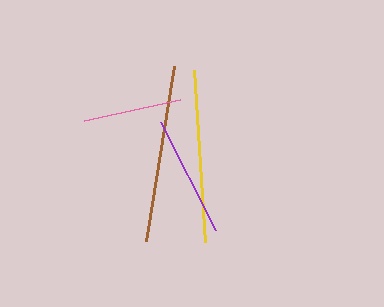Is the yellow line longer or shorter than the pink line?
The yellow line is longer than the pink line.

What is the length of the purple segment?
The purple segment is approximately 121 pixels long.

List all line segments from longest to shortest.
From longest to shortest: brown, yellow, purple, pink.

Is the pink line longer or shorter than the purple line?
The purple line is longer than the pink line.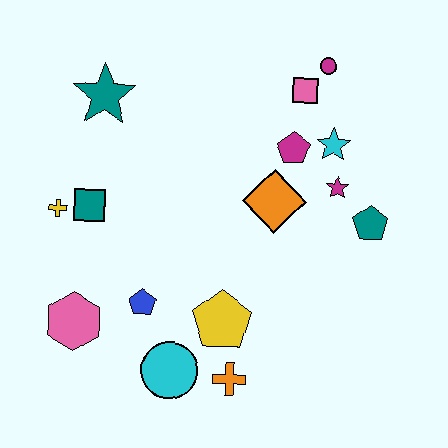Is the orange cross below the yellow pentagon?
Yes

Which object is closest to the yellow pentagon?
The orange cross is closest to the yellow pentagon.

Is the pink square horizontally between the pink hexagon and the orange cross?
No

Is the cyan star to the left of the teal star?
No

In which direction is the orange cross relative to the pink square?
The orange cross is below the pink square.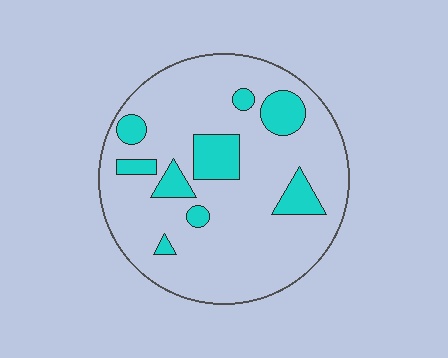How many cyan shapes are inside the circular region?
9.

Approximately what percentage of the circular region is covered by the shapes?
Approximately 15%.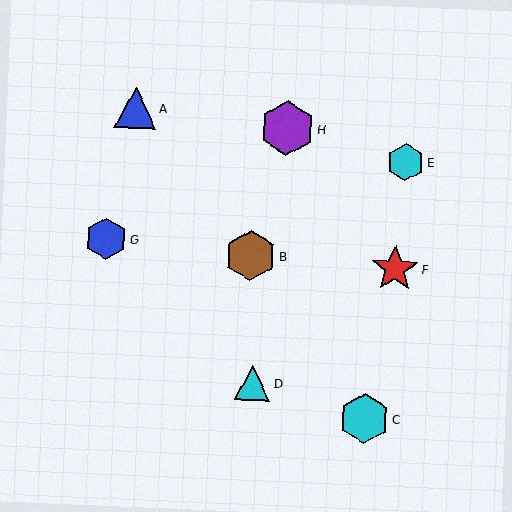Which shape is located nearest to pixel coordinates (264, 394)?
The cyan triangle (labeled D) at (253, 383) is nearest to that location.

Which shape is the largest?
The purple hexagon (labeled H) is the largest.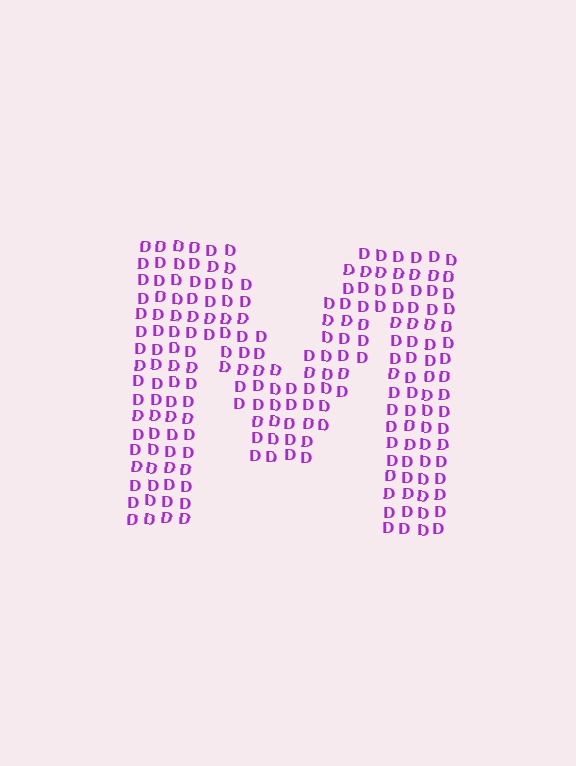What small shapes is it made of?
It is made of small letter D's.